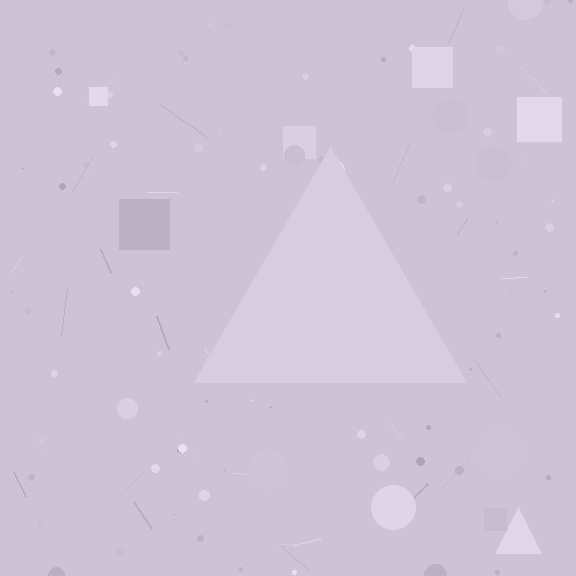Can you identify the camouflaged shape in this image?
The camouflaged shape is a triangle.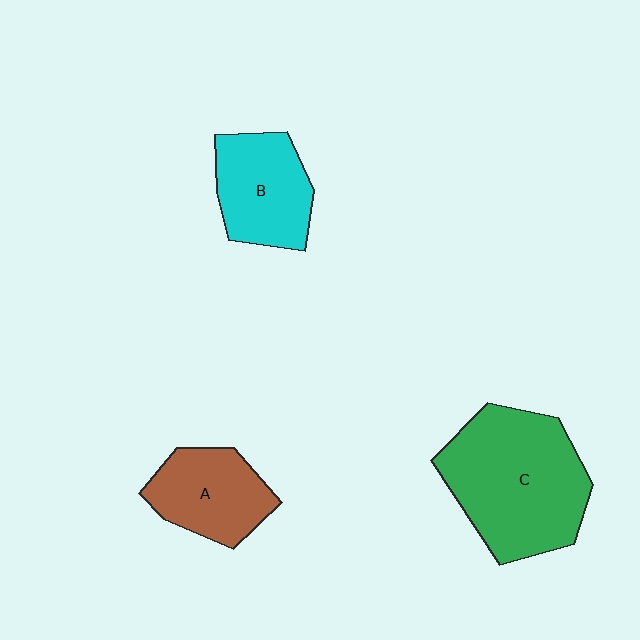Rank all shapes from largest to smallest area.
From largest to smallest: C (green), B (cyan), A (brown).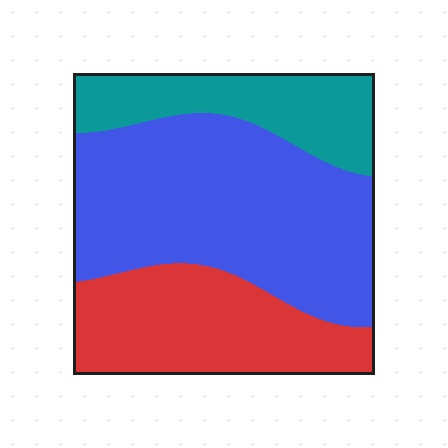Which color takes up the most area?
Blue, at roughly 50%.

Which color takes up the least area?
Teal, at roughly 20%.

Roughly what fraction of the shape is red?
Red covers 29% of the shape.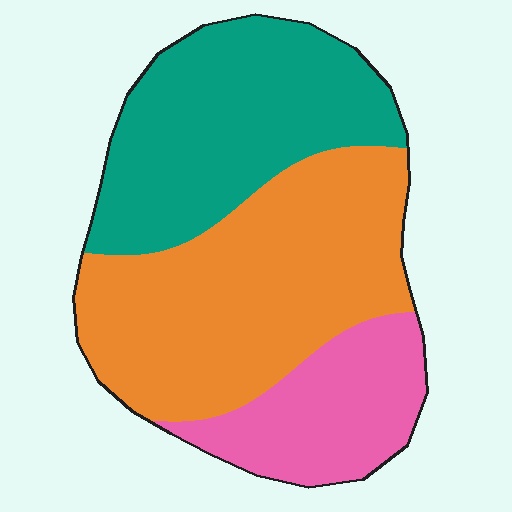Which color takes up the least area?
Pink, at roughly 20%.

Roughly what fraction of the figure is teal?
Teal covers roughly 35% of the figure.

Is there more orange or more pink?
Orange.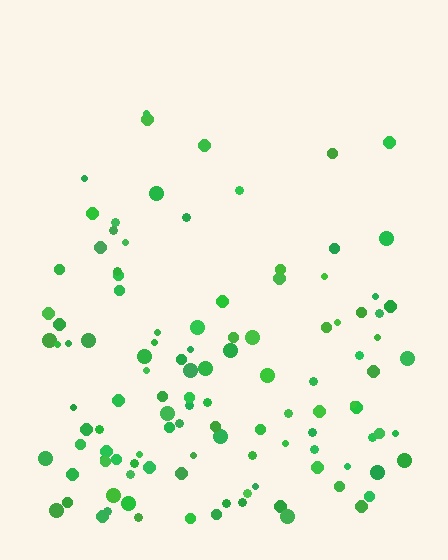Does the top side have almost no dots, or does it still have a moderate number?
Still a moderate number, just noticeably fewer than the bottom.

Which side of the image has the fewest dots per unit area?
The top.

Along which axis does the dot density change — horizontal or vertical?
Vertical.